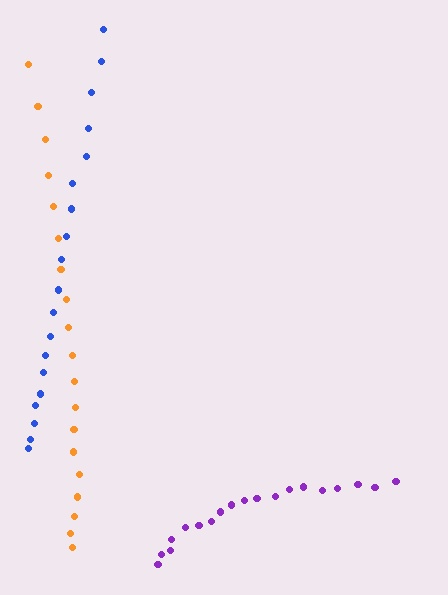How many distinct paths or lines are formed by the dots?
There are 3 distinct paths.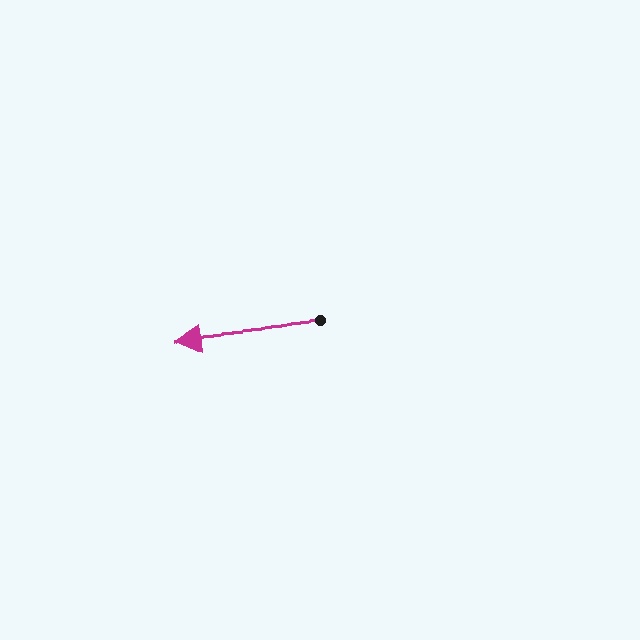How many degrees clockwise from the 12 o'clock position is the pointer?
Approximately 264 degrees.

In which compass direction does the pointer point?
West.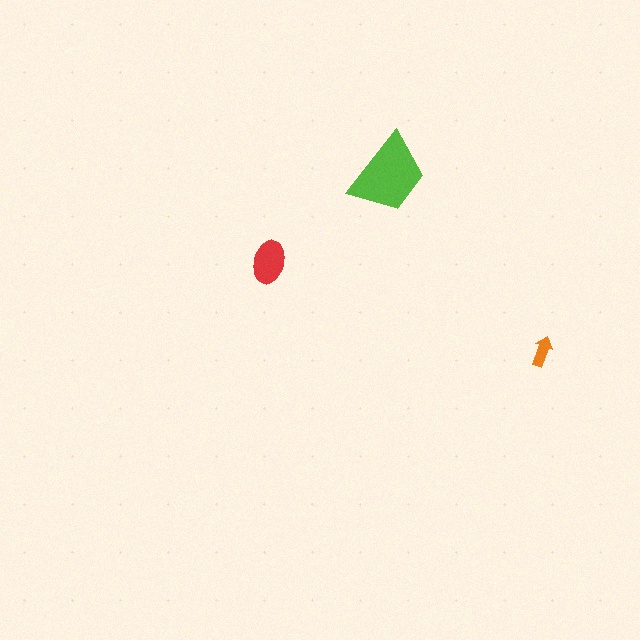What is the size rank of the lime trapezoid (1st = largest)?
1st.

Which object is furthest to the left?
The red ellipse is leftmost.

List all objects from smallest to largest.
The orange arrow, the red ellipse, the lime trapezoid.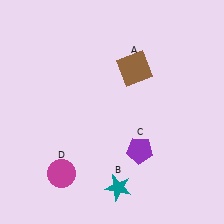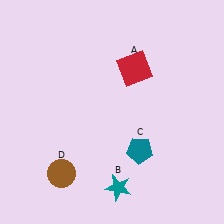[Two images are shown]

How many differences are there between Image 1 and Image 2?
There are 3 differences between the two images.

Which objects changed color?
A changed from brown to red. C changed from purple to teal. D changed from magenta to brown.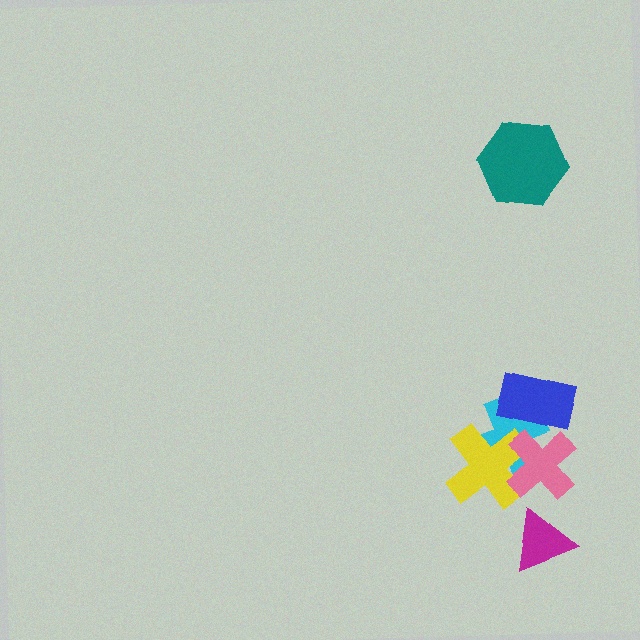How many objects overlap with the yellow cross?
2 objects overlap with the yellow cross.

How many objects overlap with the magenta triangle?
0 objects overlap with the magenta triangle.